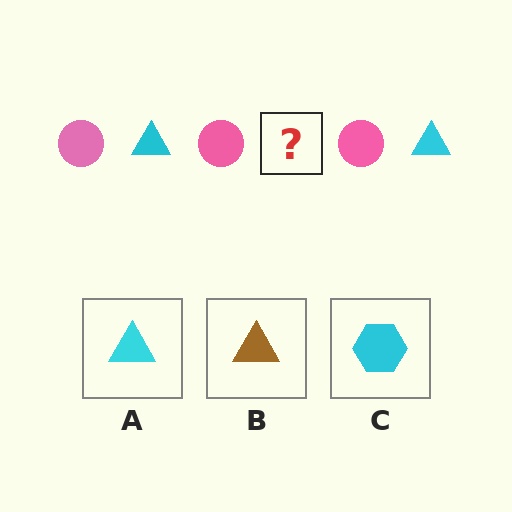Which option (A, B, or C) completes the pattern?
A.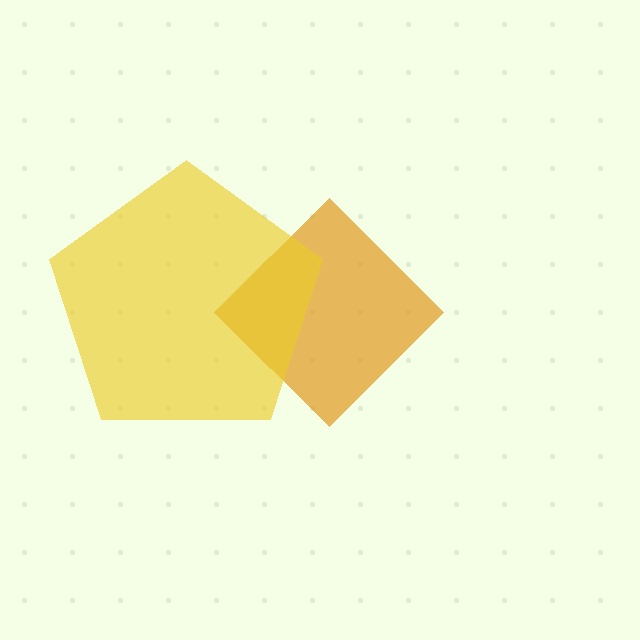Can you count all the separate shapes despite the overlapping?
Yes, there are 2 separate shapes.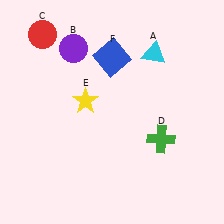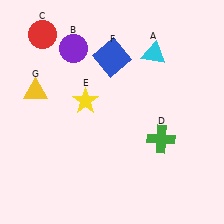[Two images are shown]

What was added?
A yellow triangle (G) was added in Image 2.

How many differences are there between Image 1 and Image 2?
There is 1 difference between the two images.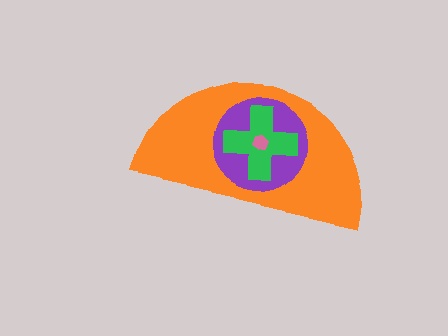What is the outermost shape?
The orange semicircle.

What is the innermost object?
The pink hexagon.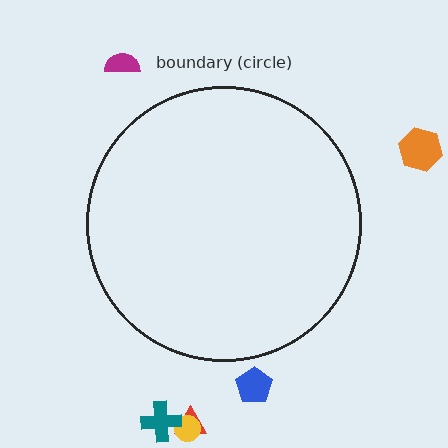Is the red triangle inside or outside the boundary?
Outside.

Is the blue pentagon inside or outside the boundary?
Outside.